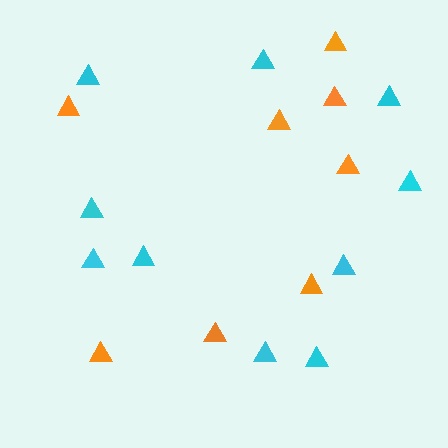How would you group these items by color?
There are 2 groups: one group of cyan triangles (10) and one group of orange triangles (8).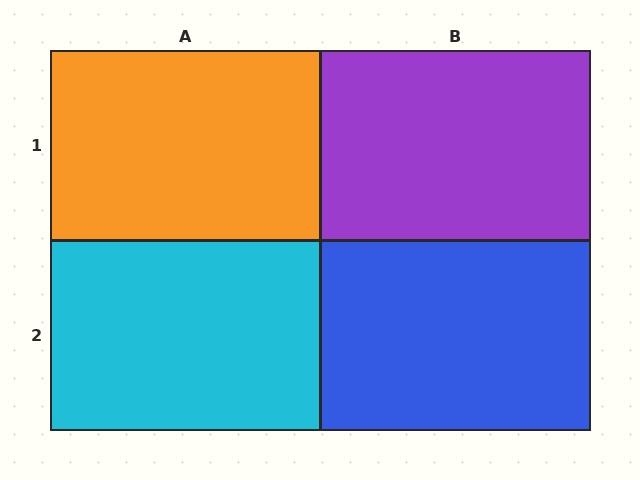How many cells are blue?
1 cell is blue.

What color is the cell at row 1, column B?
Purple.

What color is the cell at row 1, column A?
Orange.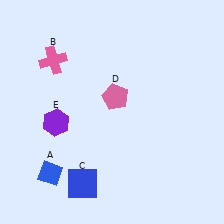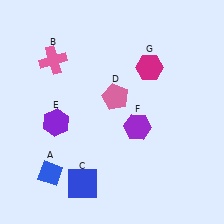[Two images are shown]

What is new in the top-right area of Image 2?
A magenta hexagon (G) was added in the top-right area of Image 2.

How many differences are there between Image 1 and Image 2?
There are 2 differences between the two images.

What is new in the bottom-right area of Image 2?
A purple hexagon (F) was added in the bottom-right area of Image 2.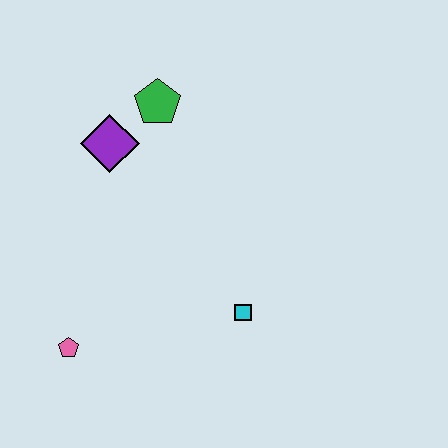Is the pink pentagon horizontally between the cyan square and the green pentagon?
No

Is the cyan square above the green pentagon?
No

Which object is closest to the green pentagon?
The purple diamond is closest to the green pentagon.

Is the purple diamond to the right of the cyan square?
No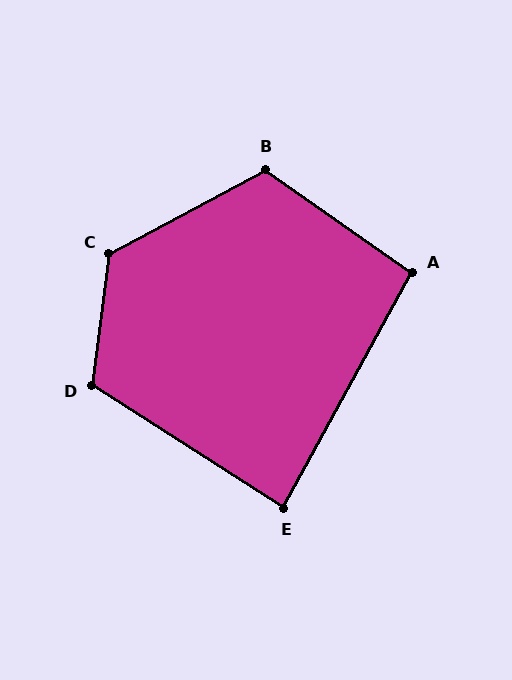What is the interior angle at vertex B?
Approximately 117 degrees (obtuse).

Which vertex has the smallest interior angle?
E, at approximately 86 degrees.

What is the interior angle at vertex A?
Approximately 96 degrees (obtuse).